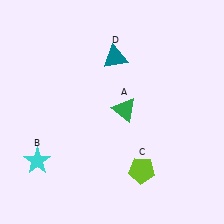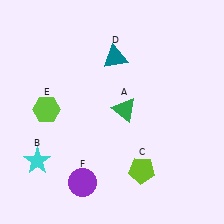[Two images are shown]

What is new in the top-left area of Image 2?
A lime hexagon (E) was added in the top-left area of Image 2.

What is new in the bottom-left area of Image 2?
A purple circle (F) was added in the bottom-left area of Image 2.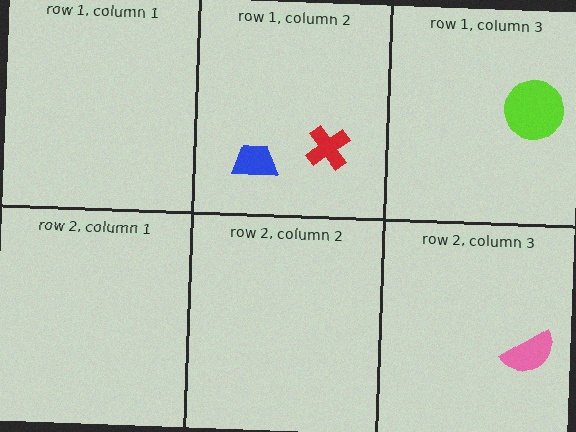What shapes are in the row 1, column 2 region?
The blue trapezoid, the red cross.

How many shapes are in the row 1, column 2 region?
2.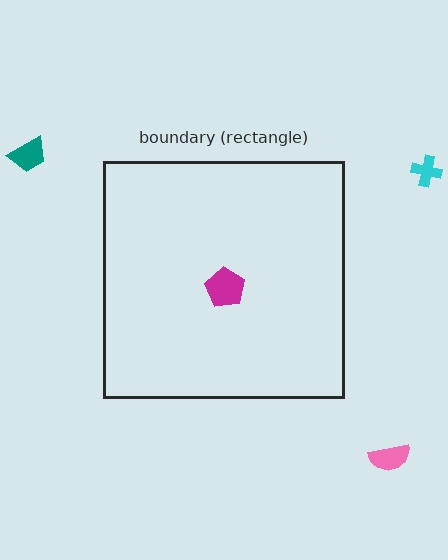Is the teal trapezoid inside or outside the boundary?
Outside.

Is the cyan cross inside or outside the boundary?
Outside.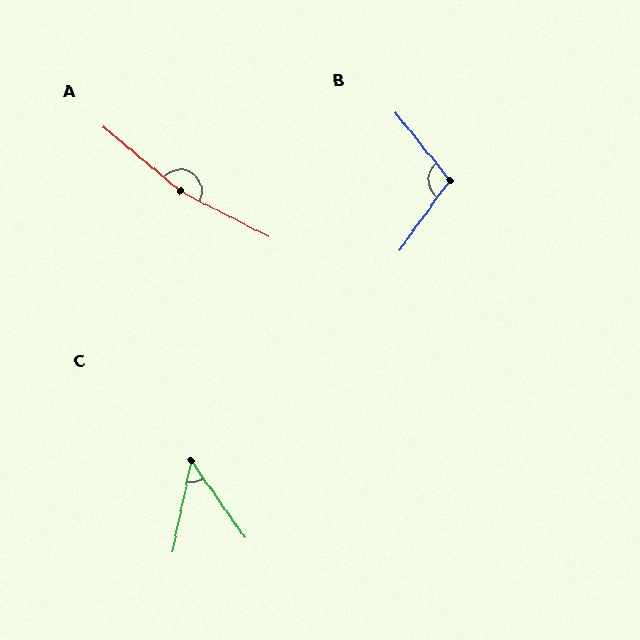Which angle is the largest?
A, at approximately 167 degrees.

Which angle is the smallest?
C, at approximately 46 degrees.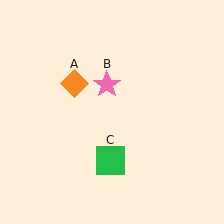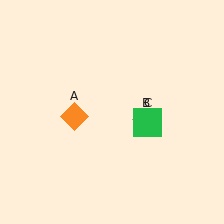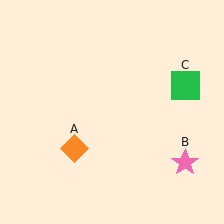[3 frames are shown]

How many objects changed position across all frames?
3 objects changed position: orange diamond (object A), pink star (object B), green square (object C).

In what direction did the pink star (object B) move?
The pink star (object B) moved down and to the right.